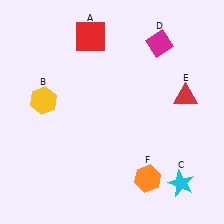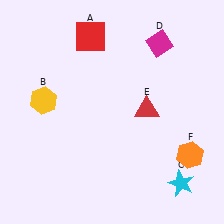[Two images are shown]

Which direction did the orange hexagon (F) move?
The orange hexagon (F) moved right.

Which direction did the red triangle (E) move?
The red triangle (E) moved left.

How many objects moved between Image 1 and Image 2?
2 objects moved between the two images.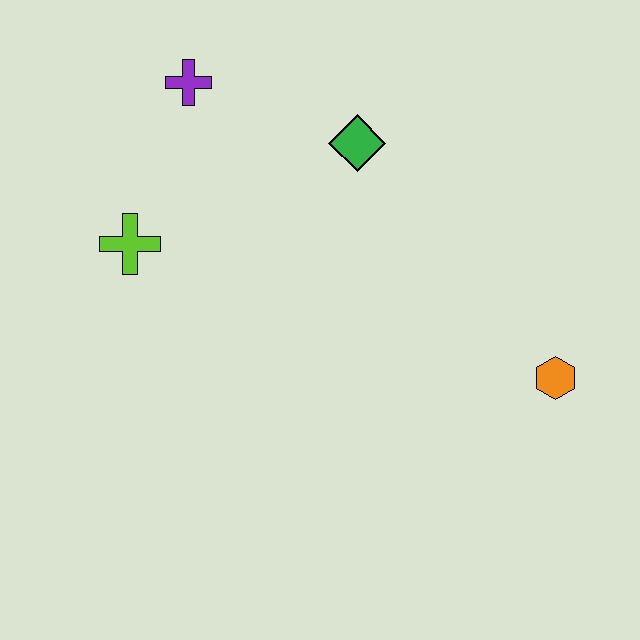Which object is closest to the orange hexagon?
The green diamond is closest to the orange hexagon.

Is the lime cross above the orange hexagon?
Yes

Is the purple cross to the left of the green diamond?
Yes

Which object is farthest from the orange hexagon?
The purple cross is farthest from the orange hexagon.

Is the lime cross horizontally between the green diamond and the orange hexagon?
No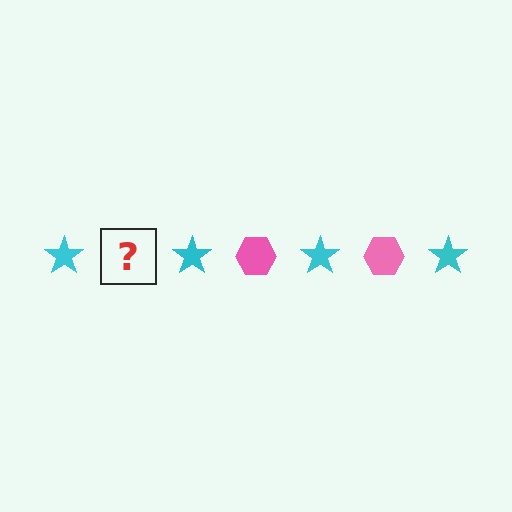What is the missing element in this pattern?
The missing element is a pink hexagon.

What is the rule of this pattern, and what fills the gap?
The rule is that the pattern alternates between cyan star and pink hexagon. The gap should be filled with a pink hexagon.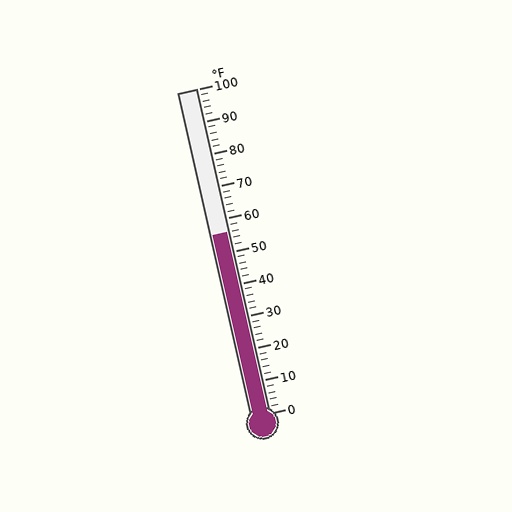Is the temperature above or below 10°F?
The temperature is above 10°F.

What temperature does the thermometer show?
The thermometer shows approximately 56°F.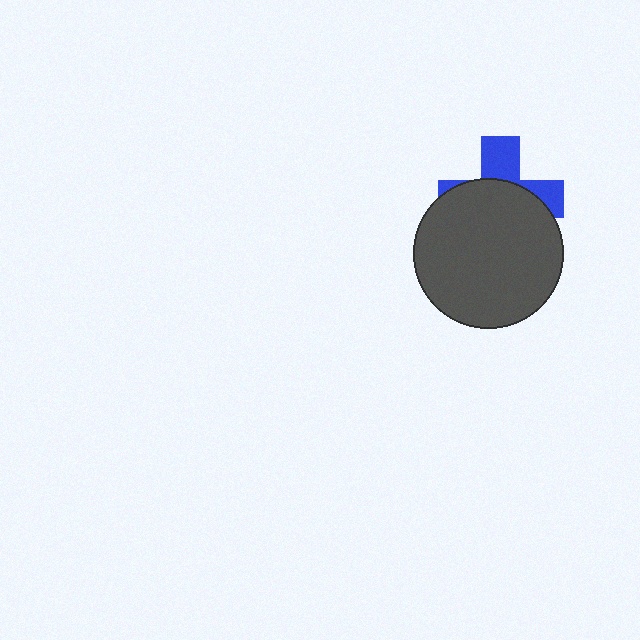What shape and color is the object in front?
The object in front is a dark gray circle.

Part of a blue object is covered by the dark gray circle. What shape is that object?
It is a cross.